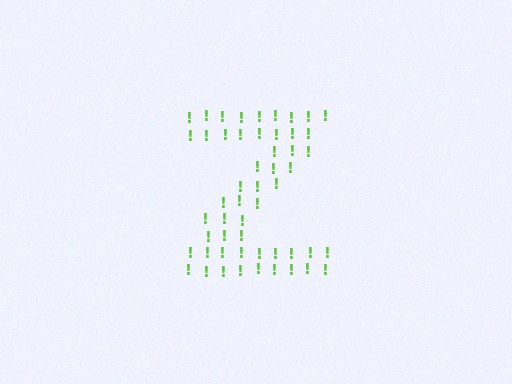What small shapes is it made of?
It is made of small exclamation marks.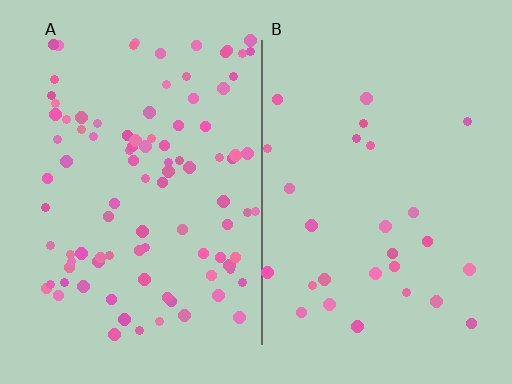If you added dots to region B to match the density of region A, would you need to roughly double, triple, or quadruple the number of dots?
Approximately triple.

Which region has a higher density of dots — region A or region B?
A (the left).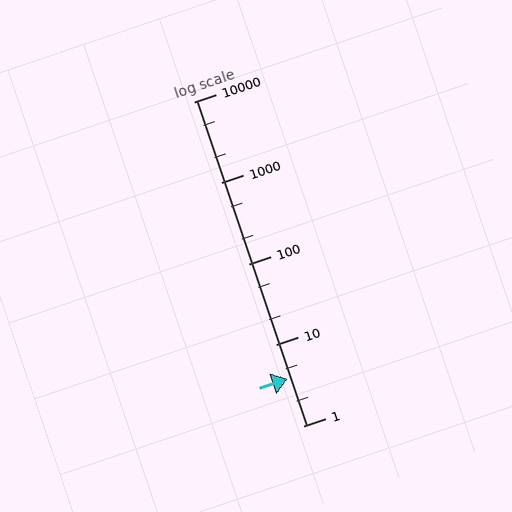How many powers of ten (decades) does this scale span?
The scale spans 4 decades, from 1 to 10000.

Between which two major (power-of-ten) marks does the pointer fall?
The pointer is between 1 and 10.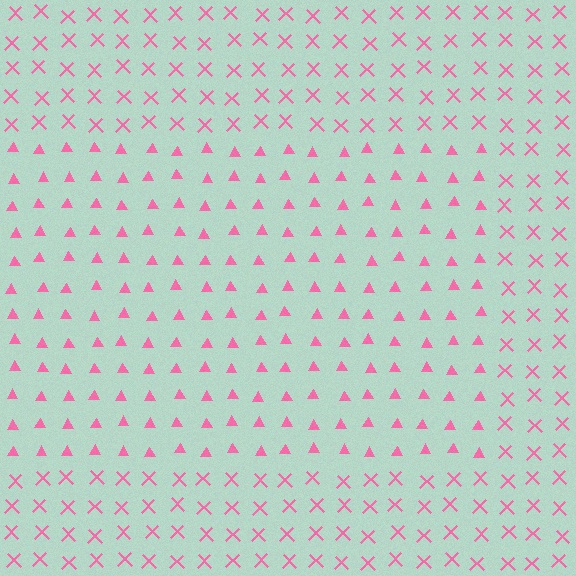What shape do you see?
I see a rectangle.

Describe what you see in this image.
The image is filled with small pink elements arranged in a uniform grid. A rectangle-shaped region contains triangles, while the surrounding area contains X marks. The boundary is defined purely by the change in element shape.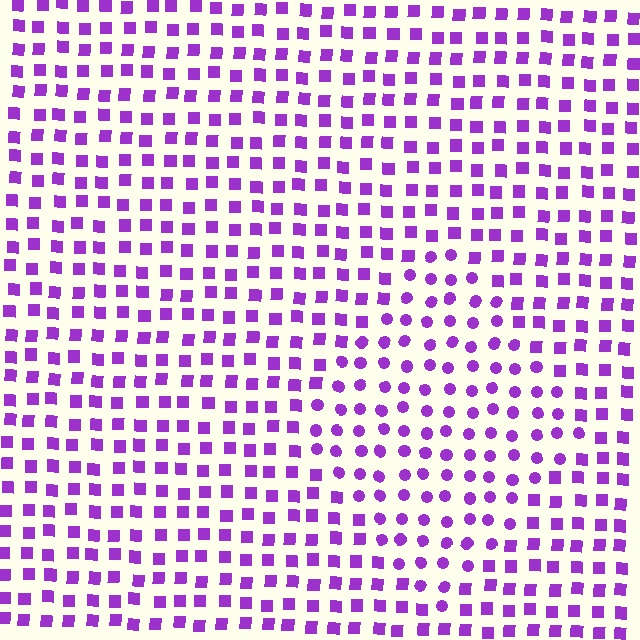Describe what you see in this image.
The image is filled with small purple elements arranged in a uniform grid. A diamond-shaped region contains circles, while the surrounding area contains squares. The boundary is defined purely by the change in element shape.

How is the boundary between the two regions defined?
The boundary is defined by a change in element shape: circles inside vs. squares outside. All elements share the same color and spacing.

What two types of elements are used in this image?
The image uses circles inside the diamond region and squares outside it.